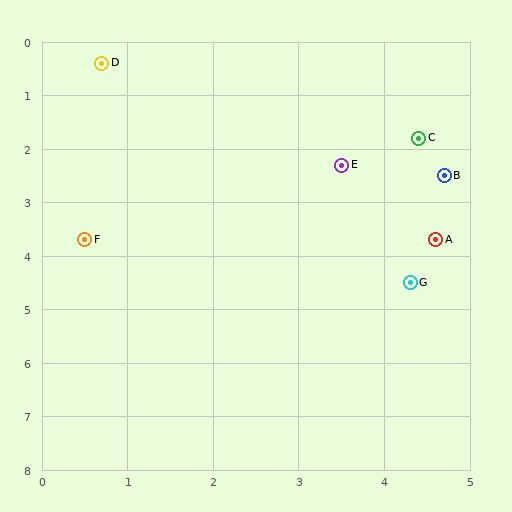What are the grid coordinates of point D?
Point D is at approximately (0.7, 0.4).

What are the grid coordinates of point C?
Point C is at approximately (4.4, 1.8).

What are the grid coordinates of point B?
Point B is at approximately (4.7, 2.5).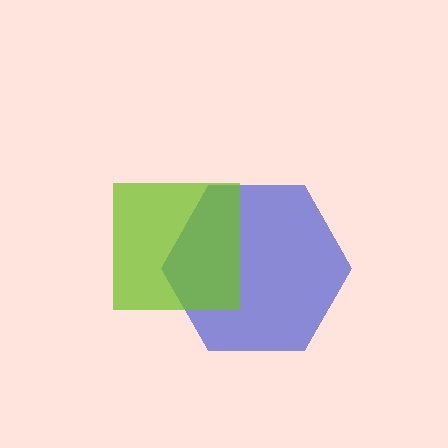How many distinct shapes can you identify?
There are 2 distinct shapes: a blue hexagon, a lime square.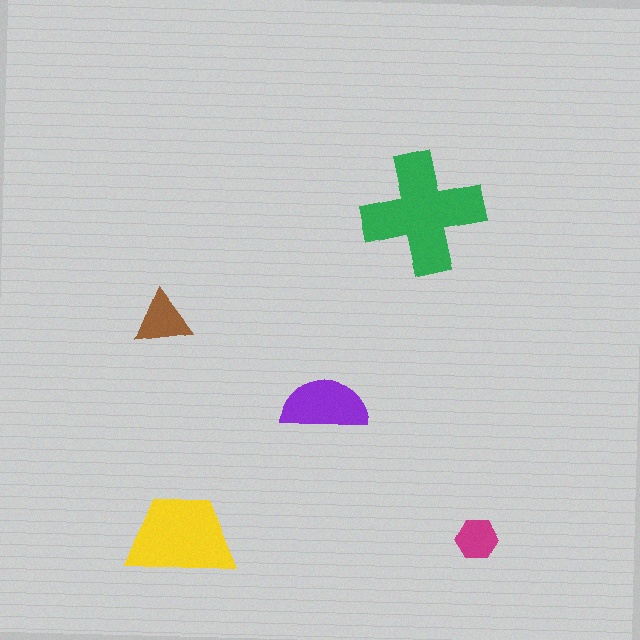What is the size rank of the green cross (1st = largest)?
1st.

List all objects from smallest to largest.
The magenta hexagon, the brown triangle, the purple semicircle, the yellow trapezoid, the green cross.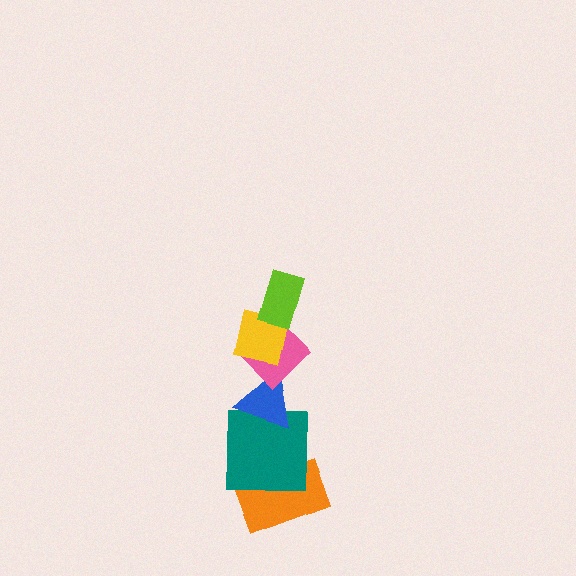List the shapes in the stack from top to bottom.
From top to bottom: the lime rectangle, the yellow square, the pink diamond, the blue triangle, the teal square, the orange rectangle.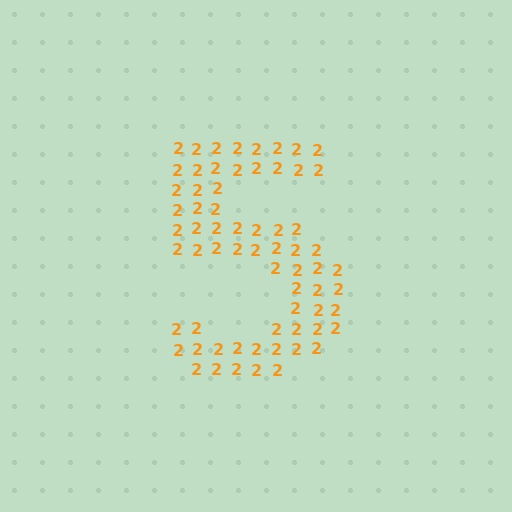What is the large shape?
The large shape is the digit 5.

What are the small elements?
The small elements are digit 2's.